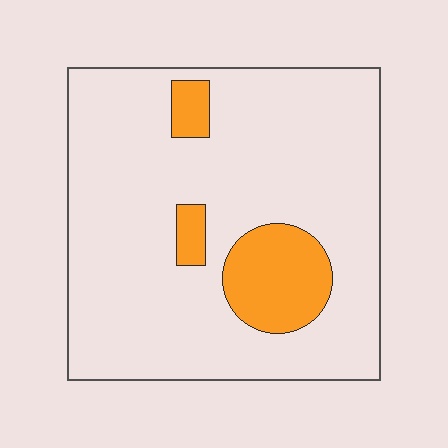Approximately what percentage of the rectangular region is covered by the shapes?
Approximately 15%.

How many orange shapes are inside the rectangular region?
3.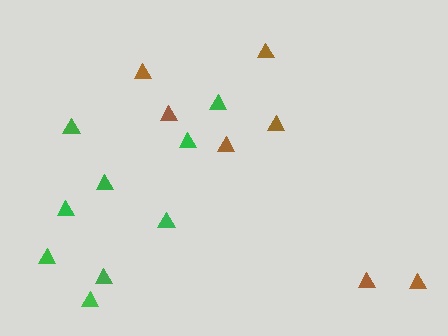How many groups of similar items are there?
There are 2 groups: one group of green triangles (9) and one group of brown triangles (7).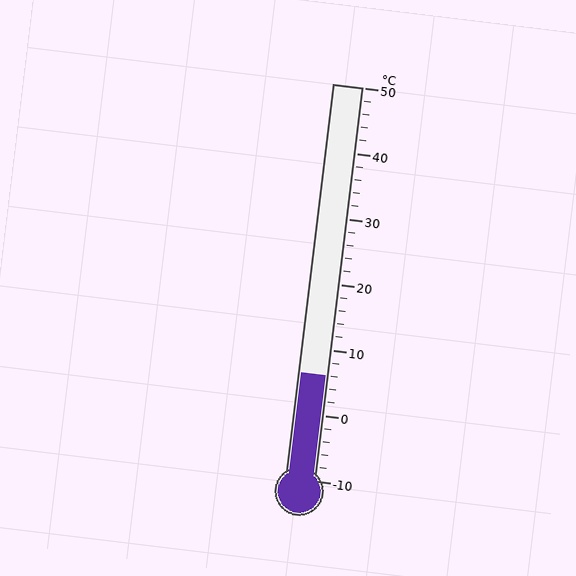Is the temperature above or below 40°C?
The temperature is below 40°C.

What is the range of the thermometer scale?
The thermometer scale ranges from -10°C to 50°C.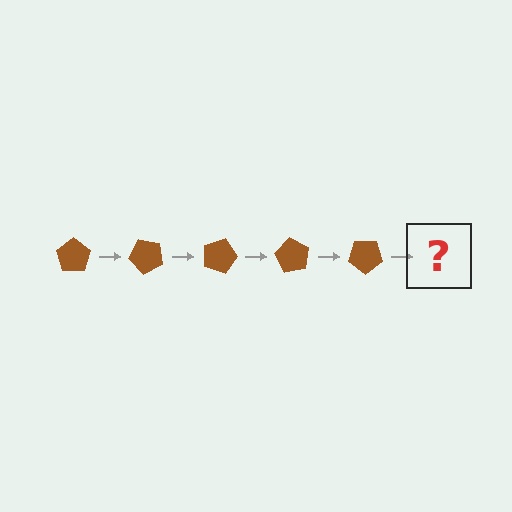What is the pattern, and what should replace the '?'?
The pattern is that the pentagon rotates 45 degrees each step. The '?' should be a brown pentagon rotated 225 degrees.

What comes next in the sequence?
The next element should be a brown pentagon rotated 225 degrees.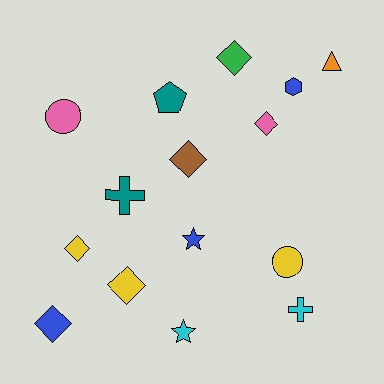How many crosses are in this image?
There are 2 crosses.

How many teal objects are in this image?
There are 2 teal objects.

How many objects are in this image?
There are 15 objects.